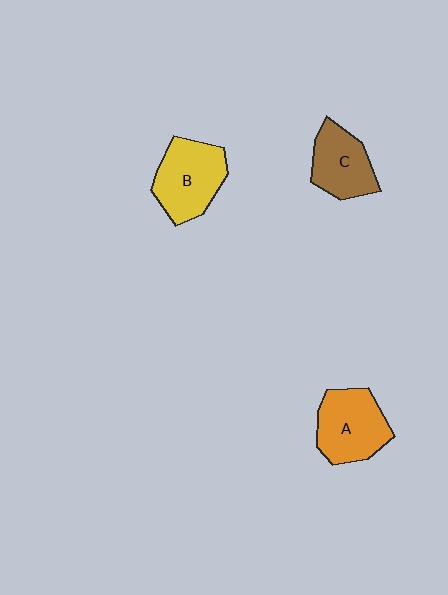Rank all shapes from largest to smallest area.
From largest to smallest: B (yellow), A (orange), C (brown).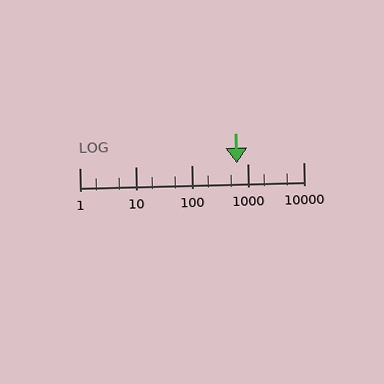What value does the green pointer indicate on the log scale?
The pointer indicates approximately 640.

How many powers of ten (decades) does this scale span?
The scale spans 4 decades, from 1 to 10000.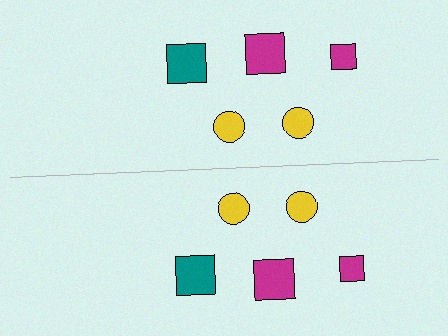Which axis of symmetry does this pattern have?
The pattern has a horizontal axis of symmetry running through the center of the image.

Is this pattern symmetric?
Yes, this pattern has bilateral (reflection) symmetry.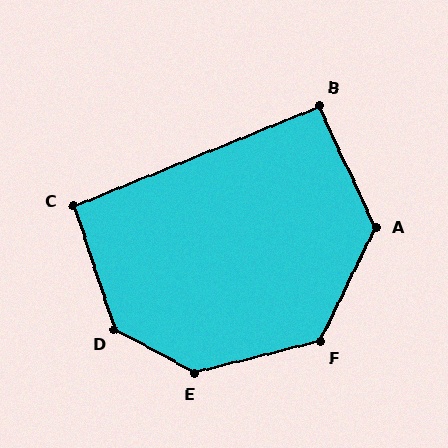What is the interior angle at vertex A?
Approximately 129 degrees (obtuse).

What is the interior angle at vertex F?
Approximately 130 degrees (obtuse).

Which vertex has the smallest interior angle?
B, at approximately 93 degrees.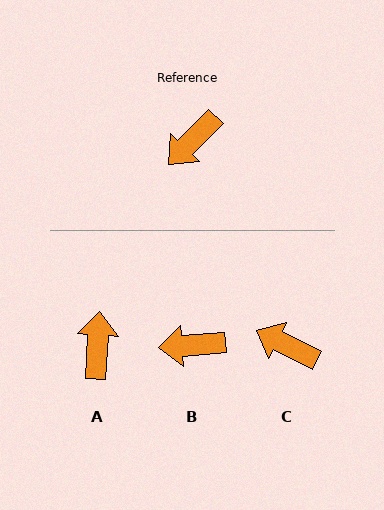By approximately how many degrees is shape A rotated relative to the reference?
Approximately 138 degrees clockwise.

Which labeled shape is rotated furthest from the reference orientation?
A, about 138 degrees away.